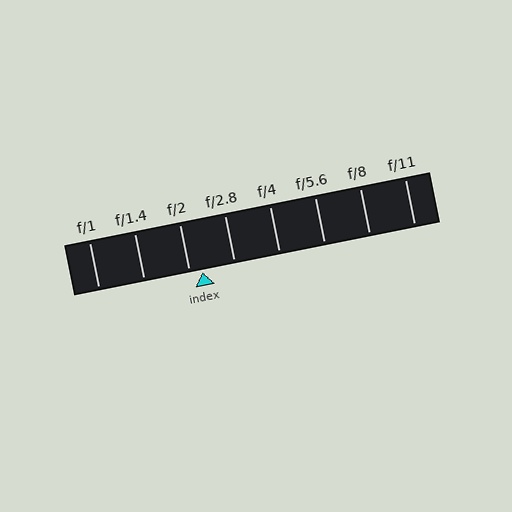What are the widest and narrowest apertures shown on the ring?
The widest aperture shown is f/1 and the narrowest is f/11.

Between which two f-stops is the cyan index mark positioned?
The index mark is between f/2 and f/2.8.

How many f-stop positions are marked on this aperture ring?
There are 8 f-stop positions marked.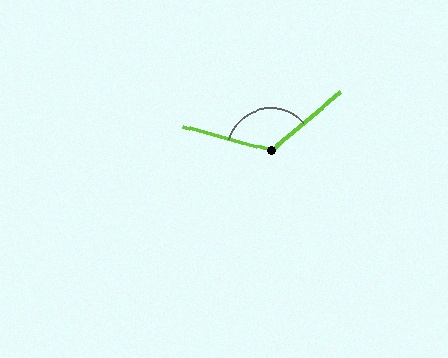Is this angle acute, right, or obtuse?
It is obtuse.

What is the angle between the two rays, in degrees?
Approximately 124 degrees.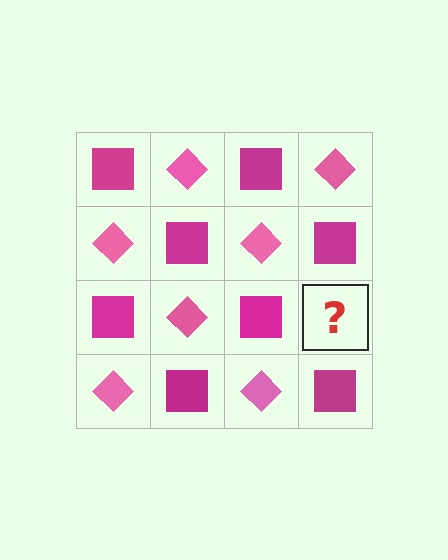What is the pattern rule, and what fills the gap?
The rule is that it alternates magenta square and pink diamond in a checkerboard pattern. The gap should be filled with a pink diamond.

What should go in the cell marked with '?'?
The missing cell should contain a pink diamond.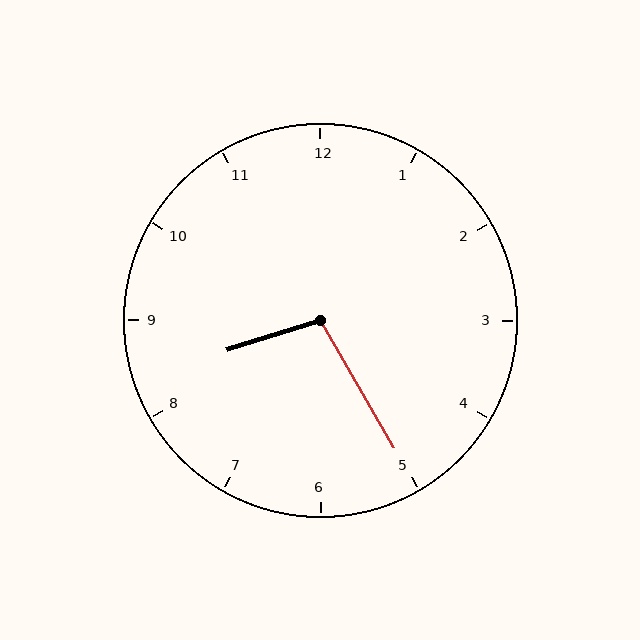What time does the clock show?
8:25.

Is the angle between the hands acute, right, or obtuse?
It is obtuse.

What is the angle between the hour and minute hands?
Approximately 102 degrees.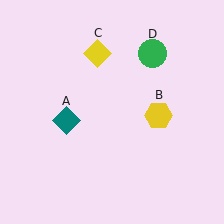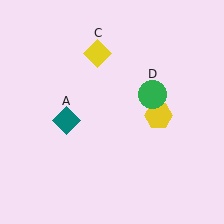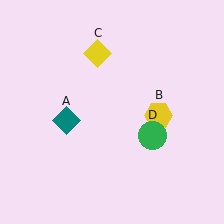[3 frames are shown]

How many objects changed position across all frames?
1 object changed position: green circle (object D).